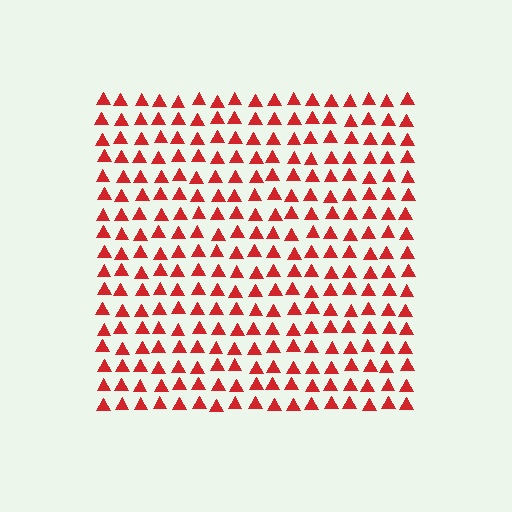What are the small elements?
The small elements are triangles.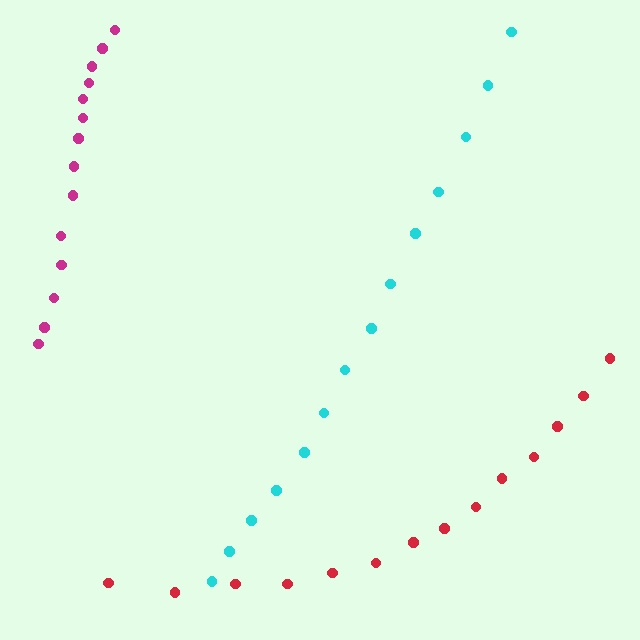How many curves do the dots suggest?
There are 3 distinct paths.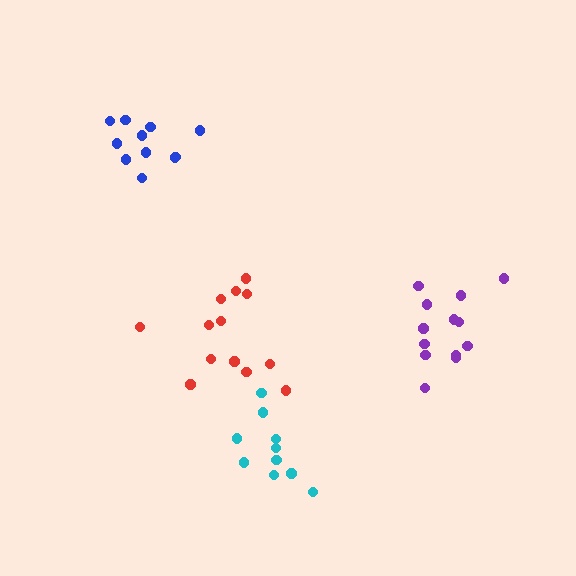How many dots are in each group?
Group 1: 13 dots, Group 2: 11 dots, Group 3: 10 dots, Group 4: 13 dots (47 total).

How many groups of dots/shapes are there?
There are 4 groups.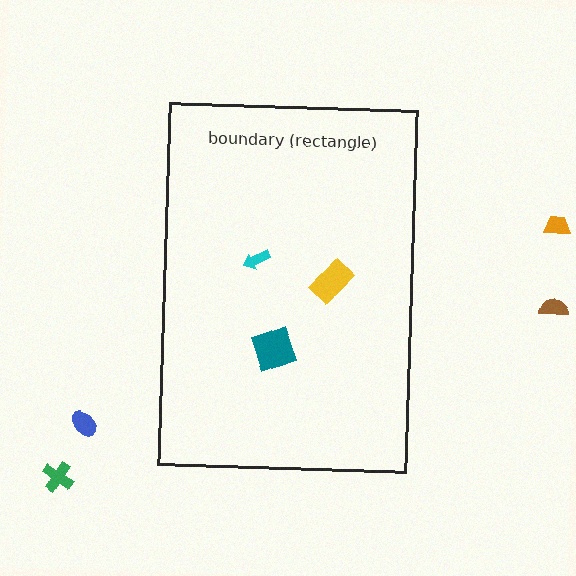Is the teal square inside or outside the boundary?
Inside.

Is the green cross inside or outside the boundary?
Outside.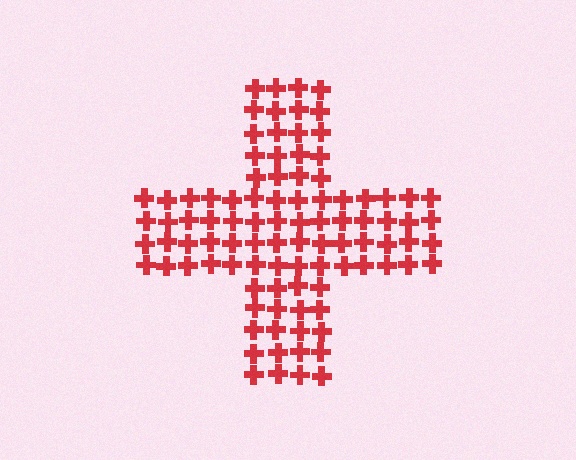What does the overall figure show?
The overall figure shows a cross.